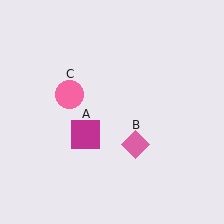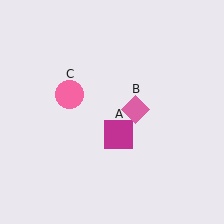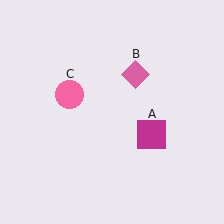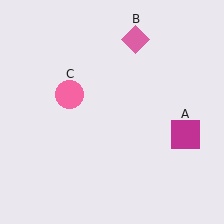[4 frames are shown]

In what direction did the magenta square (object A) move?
The magenta square (object A) moved right.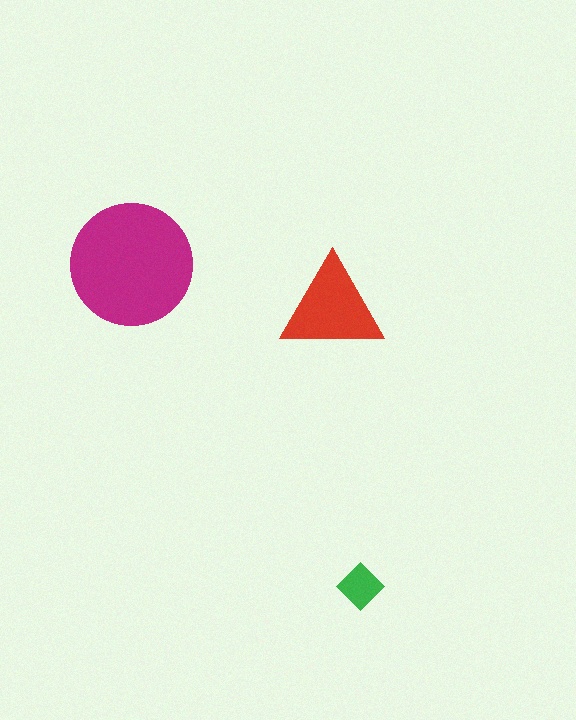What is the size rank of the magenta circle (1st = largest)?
1st.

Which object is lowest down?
The green diamond is bottommost.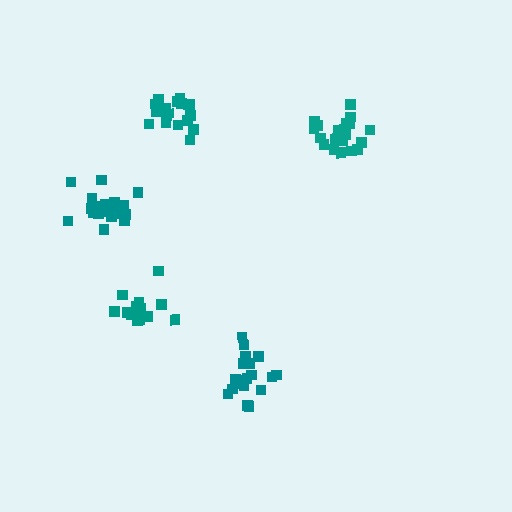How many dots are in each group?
Group 1: 18 dots, Group 2: 21 dots, Group 3: 19 dots, Group 4: 21 dots, Group 5: 15 dots (94 total).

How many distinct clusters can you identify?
There are 5 distinct clusters.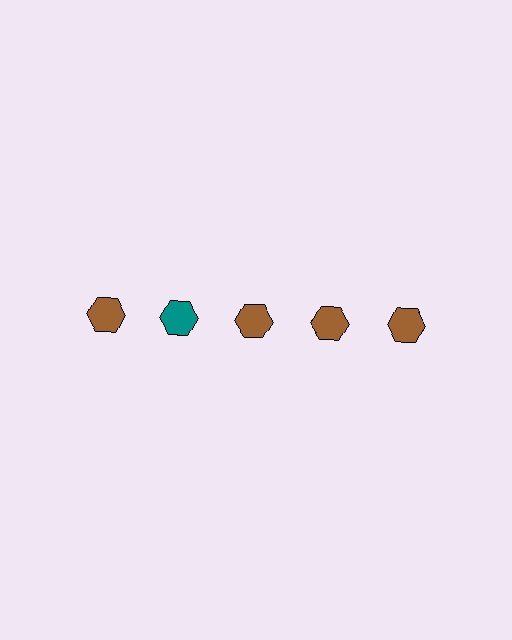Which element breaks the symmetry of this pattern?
The teal hexagon in the top row, second from left column breaks the symmetry. All other shapes are brown hexagons.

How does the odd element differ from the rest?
It has a different color: teal instead of brown.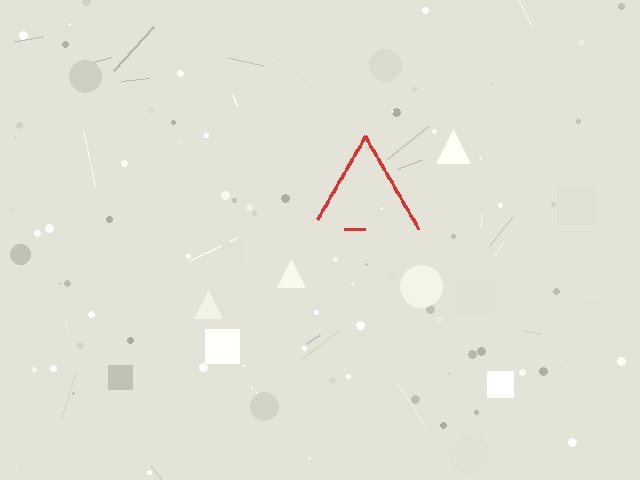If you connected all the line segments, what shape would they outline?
They would outline a triangle.